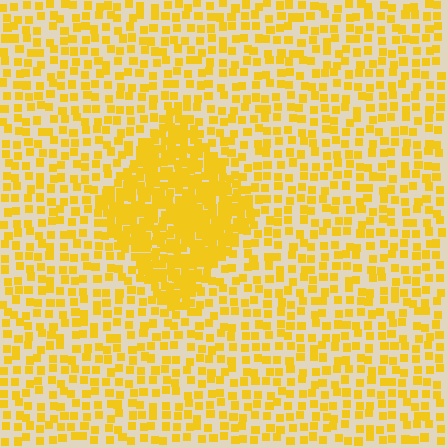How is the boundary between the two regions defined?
The boundary is defined by a change in element density (approximately 2.5x ratio). All elements are the same color, size, and shape.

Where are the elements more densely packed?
The elements are more densely packed inside the diamond boundary.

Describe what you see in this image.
The image contains small yellow elements arranged at two different densities. A diamond-shaped region is visible where the elements are more densely packed than the surrounding area.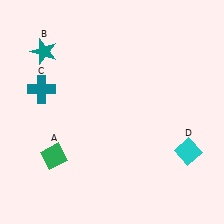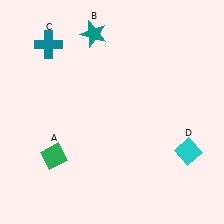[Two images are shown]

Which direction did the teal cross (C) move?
The teal cross (C) moved up.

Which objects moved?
The objects that moved are: the teal star (B), the teal cross (C).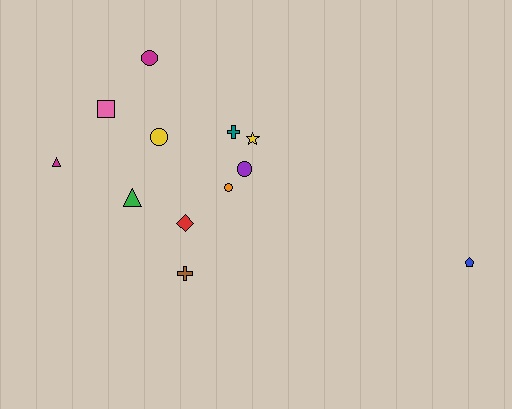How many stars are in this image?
There is 1 star.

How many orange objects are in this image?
There is 1 orange object.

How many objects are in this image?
There are 12 objects.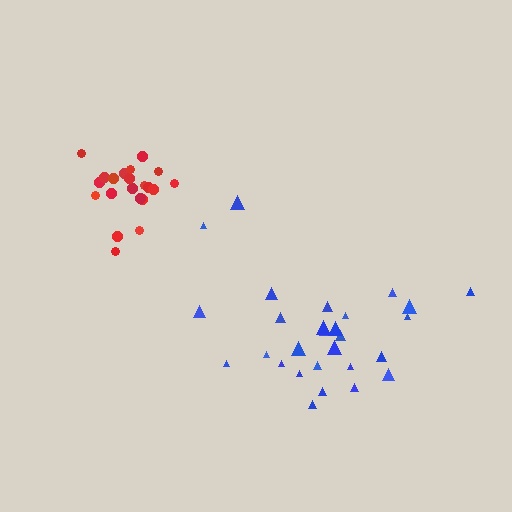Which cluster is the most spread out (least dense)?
Blue.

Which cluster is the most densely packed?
Red.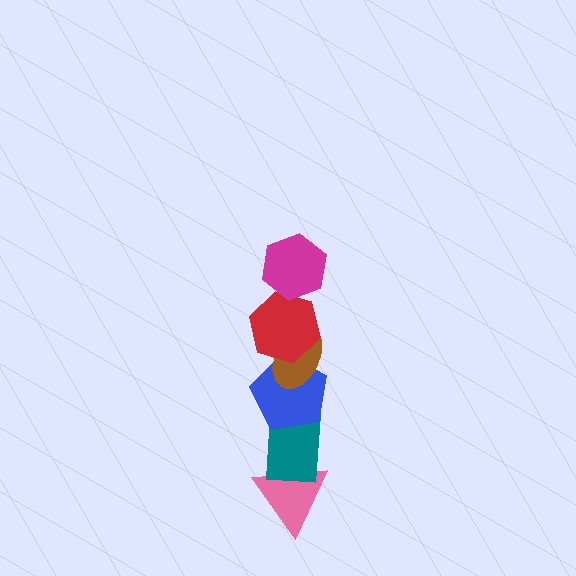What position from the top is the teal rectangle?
The teal rectangle is 5th from the top.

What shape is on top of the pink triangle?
The teal rectangle is on top of the pink triangle.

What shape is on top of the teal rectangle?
The blue pentagon is on top of the teal rectangle.